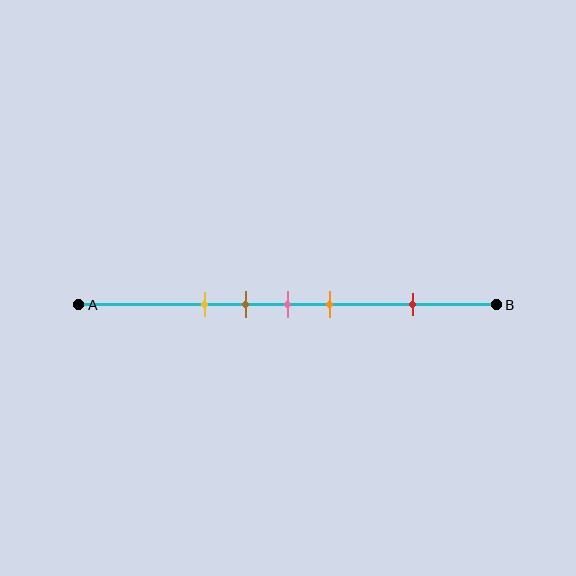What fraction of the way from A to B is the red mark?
The red mark is approximately 80% (0.8) of the way from A to B.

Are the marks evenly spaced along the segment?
No, the marks are not evenly spaced.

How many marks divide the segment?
There are 5 marks dividing the segment.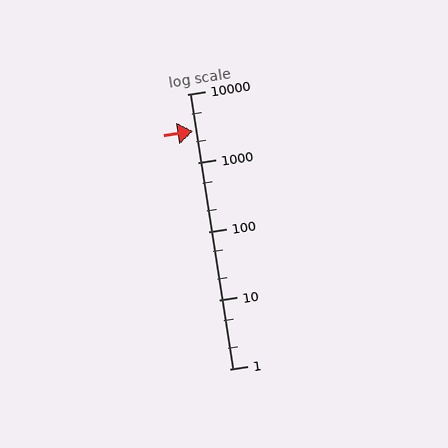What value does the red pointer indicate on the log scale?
The pointer indicates approximately 2900.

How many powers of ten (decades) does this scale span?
The scale spans 4 decades, from 1 to 10000.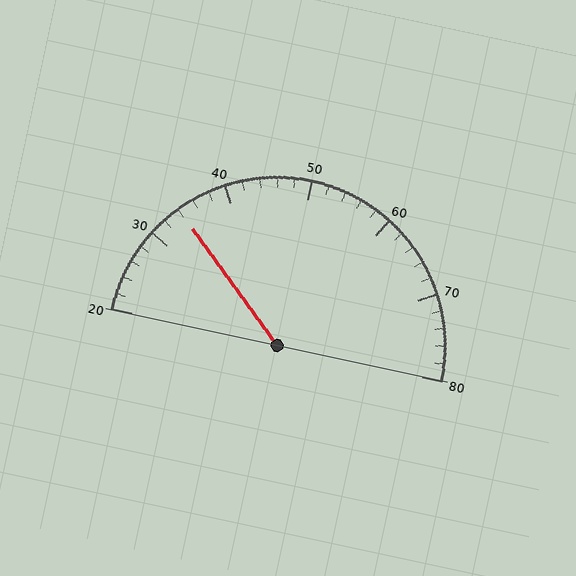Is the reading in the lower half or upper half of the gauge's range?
The reading is in the lower half of the range (20 to 80).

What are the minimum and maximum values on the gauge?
The gauge ranges from 20 to 80.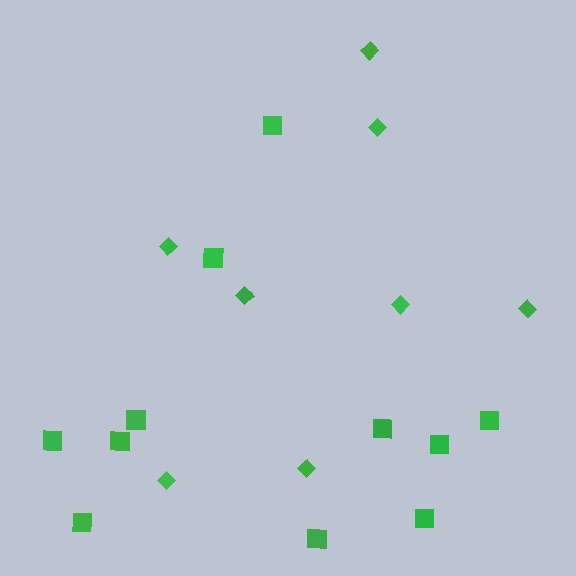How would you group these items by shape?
There are 2 groups: one group of diamonds (8) and one group of squares (11).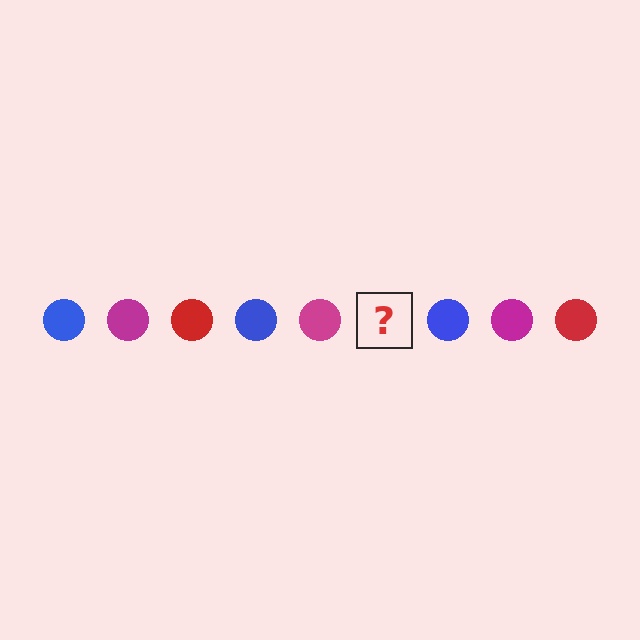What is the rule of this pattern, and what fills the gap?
The rule is that the pattern cycles through blue, magenta, red circles. The gap should be filled with a red circle.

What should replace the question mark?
The question mark should be replaced with a red circle.